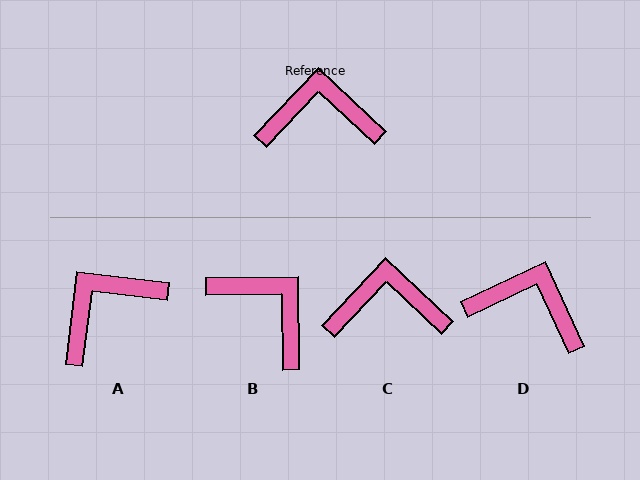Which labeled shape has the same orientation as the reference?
C.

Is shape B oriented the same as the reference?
No, it is off by about 46 degrees.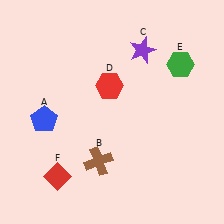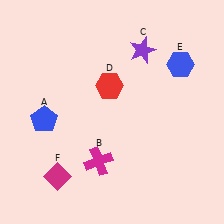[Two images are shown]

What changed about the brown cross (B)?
In Image 1, B is brown. In Image 2, it changed to magenta.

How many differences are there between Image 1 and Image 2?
There are 3 differences between the two images.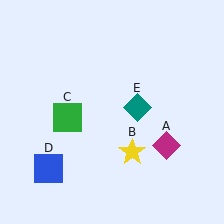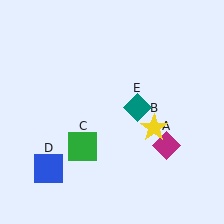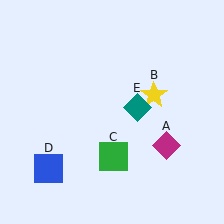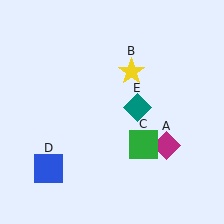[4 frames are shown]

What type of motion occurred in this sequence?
The yellow star (object B), green square (object C) rotated counterclockwise around the center of the scene.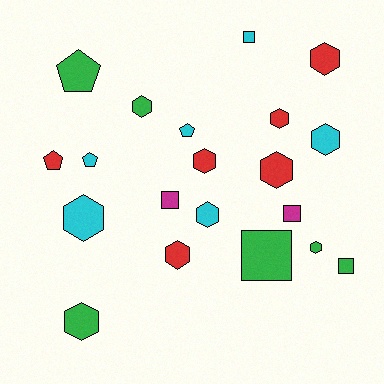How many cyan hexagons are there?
There are 3 cyan hexagons.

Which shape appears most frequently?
Hexagon, with 11 objects.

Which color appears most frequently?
Green, with 6 objects.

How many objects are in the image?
There are 20 objects.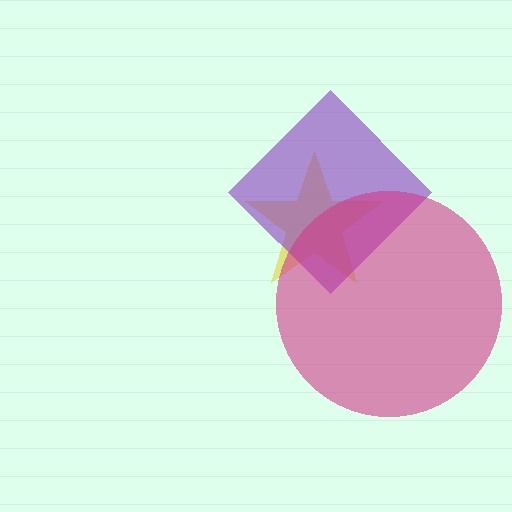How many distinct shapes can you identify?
There are 3 distinct shapes: a yellow star, a purple diamond, a magenta circle.